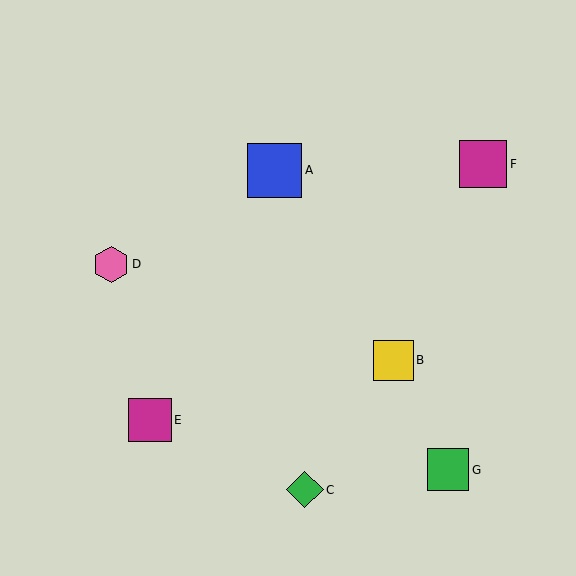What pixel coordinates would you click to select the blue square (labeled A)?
Click at (274, 170) to select the blue square A.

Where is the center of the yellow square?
The center of the yellow square is at (394, 360).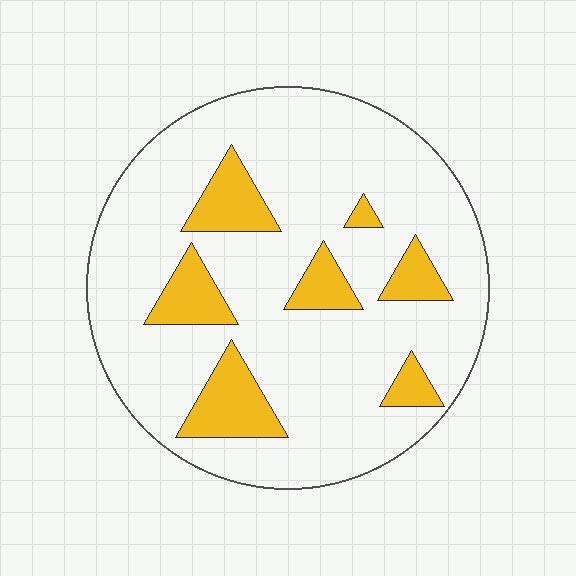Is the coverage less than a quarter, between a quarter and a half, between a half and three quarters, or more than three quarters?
Less than a quarter.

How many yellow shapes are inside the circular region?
7.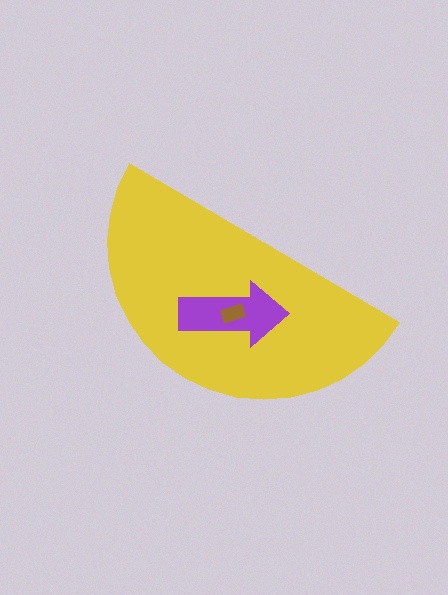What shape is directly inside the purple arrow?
The brown rectangle.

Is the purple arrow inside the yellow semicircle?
Yes.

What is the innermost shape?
The brown rectangle.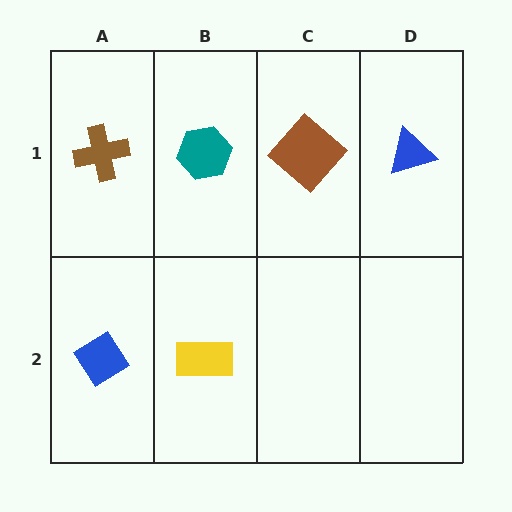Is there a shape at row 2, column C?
No, that cell is empty.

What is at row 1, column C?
A brown diamond.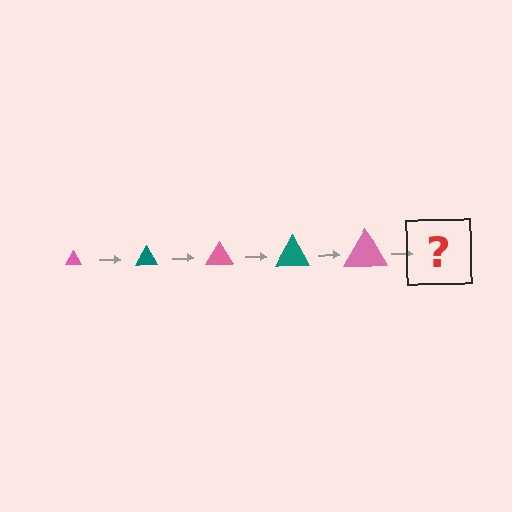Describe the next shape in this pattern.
It should be a teal triangle, larger than the previous one.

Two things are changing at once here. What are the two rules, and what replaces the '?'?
The two rules are that the triangle grows larger each step and the color cycles through pink and teal. The '?' should be a teal triangle, larger than the previous one.